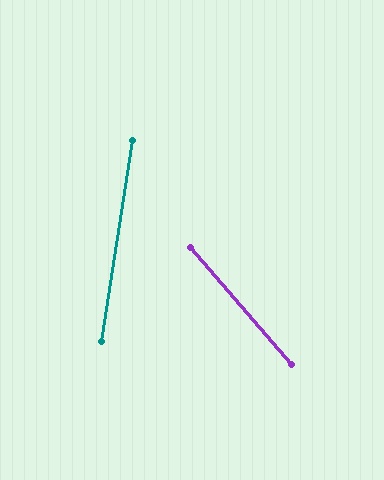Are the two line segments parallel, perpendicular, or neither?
Neither parallel nor perpendicular — they differ by about 49°.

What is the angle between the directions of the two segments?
Approximately 49 degrees.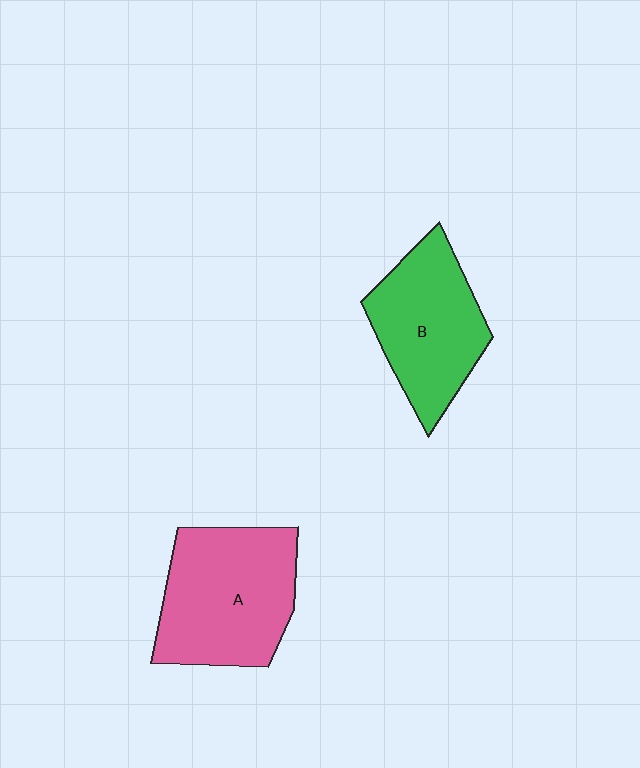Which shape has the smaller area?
Shape B (green).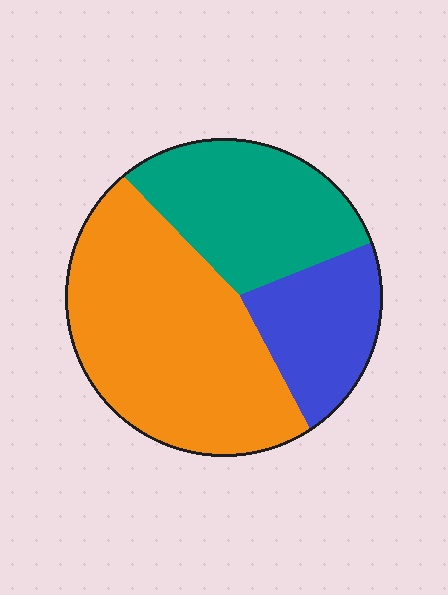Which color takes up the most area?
Orange, at roughly 50%.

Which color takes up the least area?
Blue, at roughly 20%.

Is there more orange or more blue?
Orange.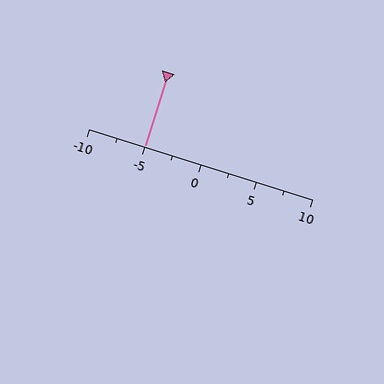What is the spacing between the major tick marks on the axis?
The major ticks are spaced 5 apart.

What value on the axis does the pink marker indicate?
The marker indicates approximately -5.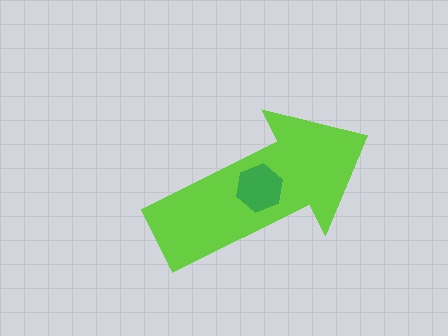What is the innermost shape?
The green hexagon.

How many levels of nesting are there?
2.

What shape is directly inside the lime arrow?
The green hexagon.